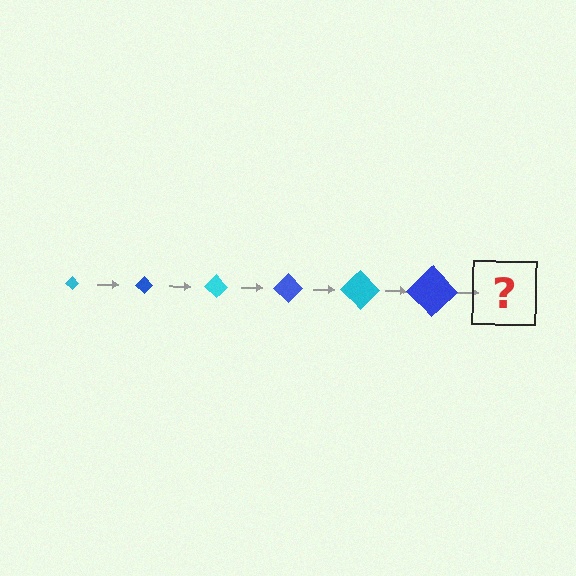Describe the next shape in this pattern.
It should be a cyan diamond, larger than the previous one.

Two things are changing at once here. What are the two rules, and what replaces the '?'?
The two rules are that the diamond grows larger each step and the color cycles through cyan and blue. The '?' should be a cyan diamond, larger than the previous one.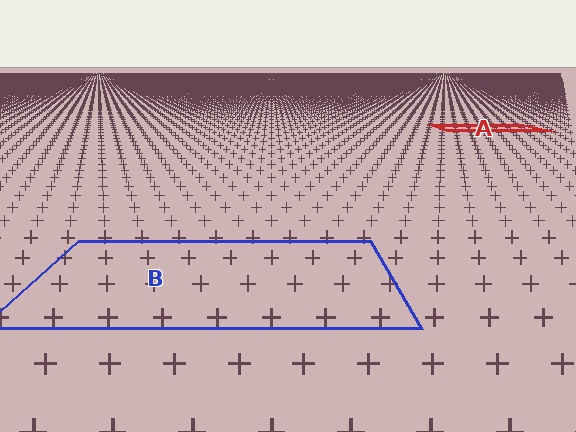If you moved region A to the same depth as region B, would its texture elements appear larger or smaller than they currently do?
They would appear larger. At a closer depth, the same texture elements are projected at a bigger on-screen size.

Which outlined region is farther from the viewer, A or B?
Region A is farther from the viewer — the texture elements inside it appear smaller and more densely packed.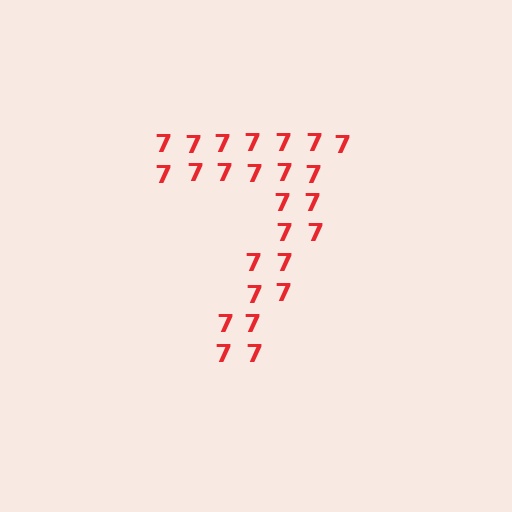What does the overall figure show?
The overall figure shows the digit 7.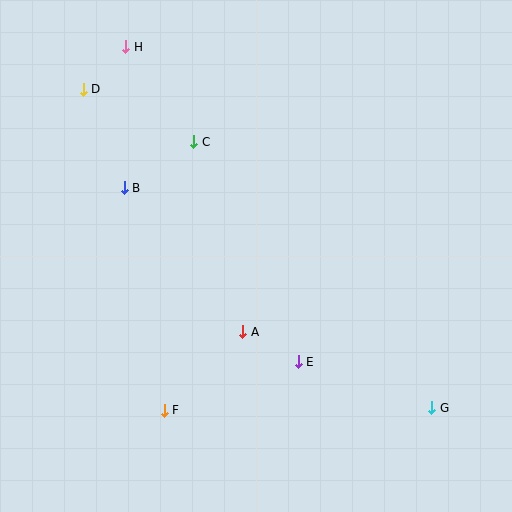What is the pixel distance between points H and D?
The distance between H and D is 60 pixels.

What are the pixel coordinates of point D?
Point D is at (83, 89).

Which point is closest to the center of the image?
Point A at (243, 332) is closest to the center.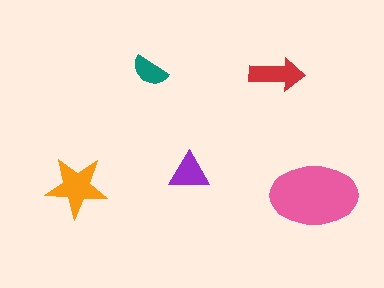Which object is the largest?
The pink ellipse.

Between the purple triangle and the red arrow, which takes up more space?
The red arrow.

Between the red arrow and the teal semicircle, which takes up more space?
The red arrow.